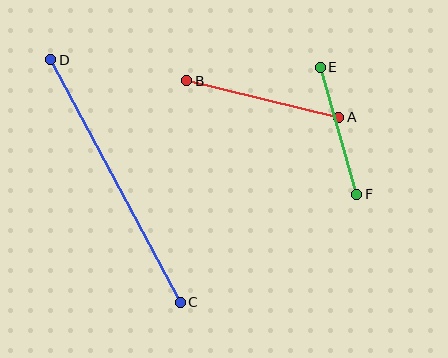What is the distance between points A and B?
The distance is approximately 156 pixels.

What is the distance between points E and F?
The distance is approximately 132 pixels.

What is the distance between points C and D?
The distance is approximately 275 pixels.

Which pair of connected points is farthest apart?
Points C and D are farthest apart.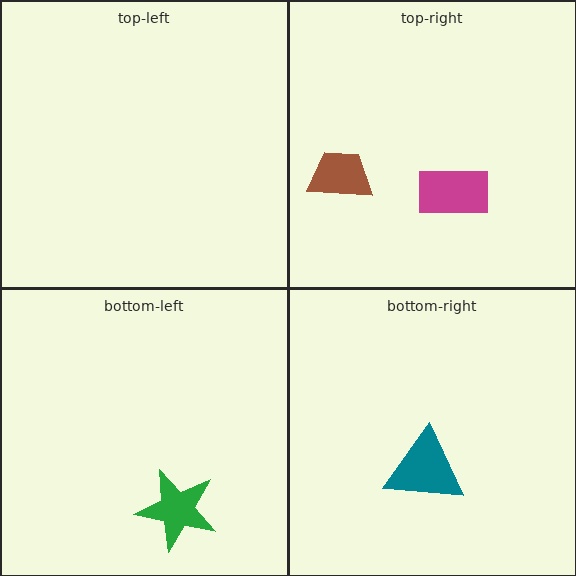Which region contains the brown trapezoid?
The top-right region.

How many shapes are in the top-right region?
2.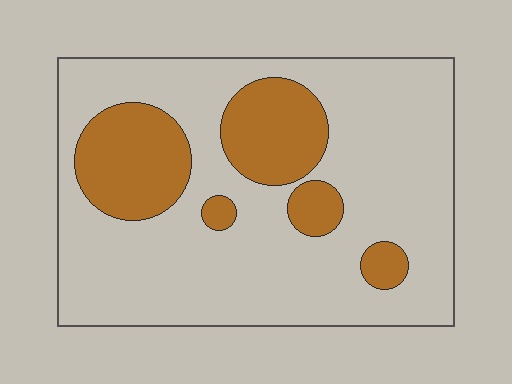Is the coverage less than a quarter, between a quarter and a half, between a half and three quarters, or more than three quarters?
Less than a quarter.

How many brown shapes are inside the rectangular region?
5.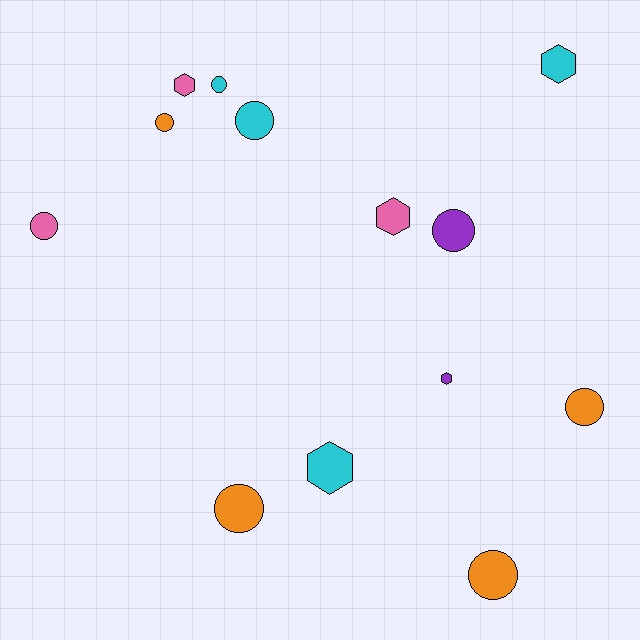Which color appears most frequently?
Cyan, with 4 objects.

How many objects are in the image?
There are 13 objects.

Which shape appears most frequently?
Circle, with 8 objects.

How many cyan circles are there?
There are 2 cyan circles.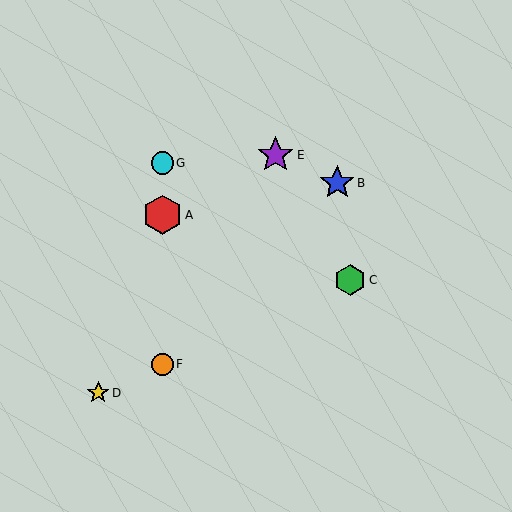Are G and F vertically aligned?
Yes, both are at x≈162.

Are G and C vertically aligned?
No, G is at x≈162 and C is at x≈350.